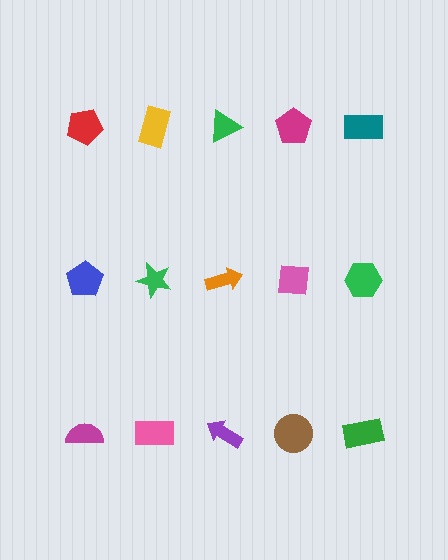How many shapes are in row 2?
5 shapes.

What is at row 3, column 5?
A green rectangle.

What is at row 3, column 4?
A brown circle.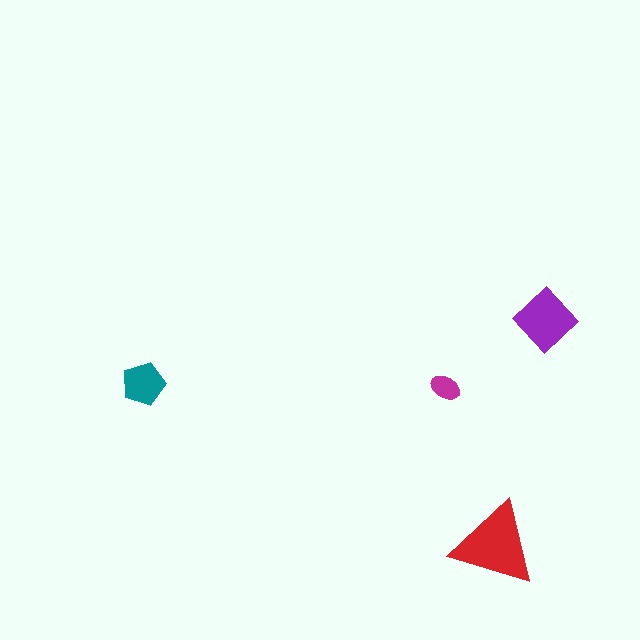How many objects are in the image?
There are 4 objects in the image.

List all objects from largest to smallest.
The red triangle, the purple diamond, the teal pentagon, the magenta ellipse.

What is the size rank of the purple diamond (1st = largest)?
2nd.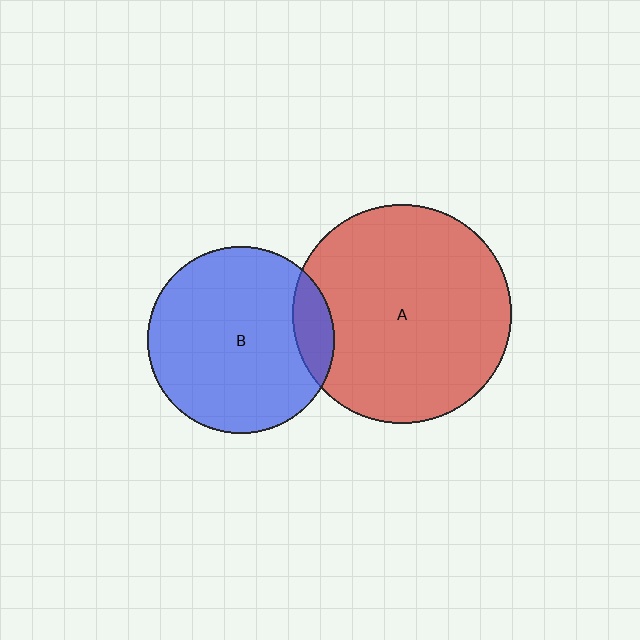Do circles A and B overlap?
Yes.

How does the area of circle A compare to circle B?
Approximately 1.4 times.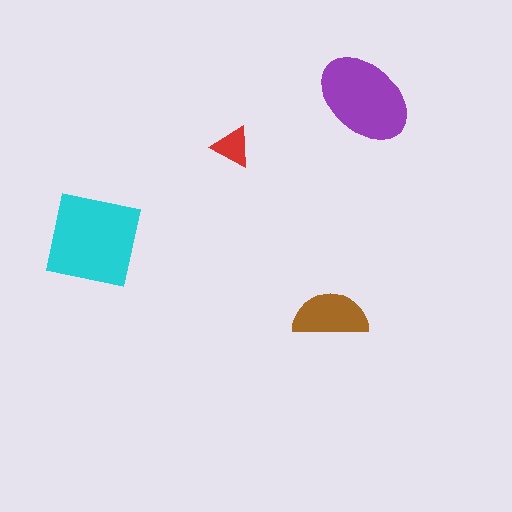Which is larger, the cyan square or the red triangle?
The cyan square.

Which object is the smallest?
The red triangle.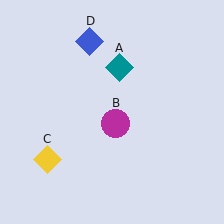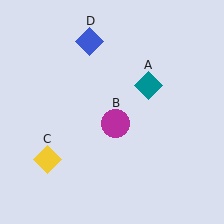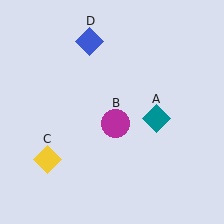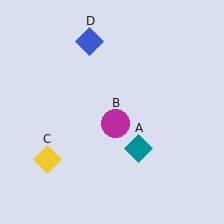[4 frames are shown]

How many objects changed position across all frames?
1 object changed position: teal diamond (object A).